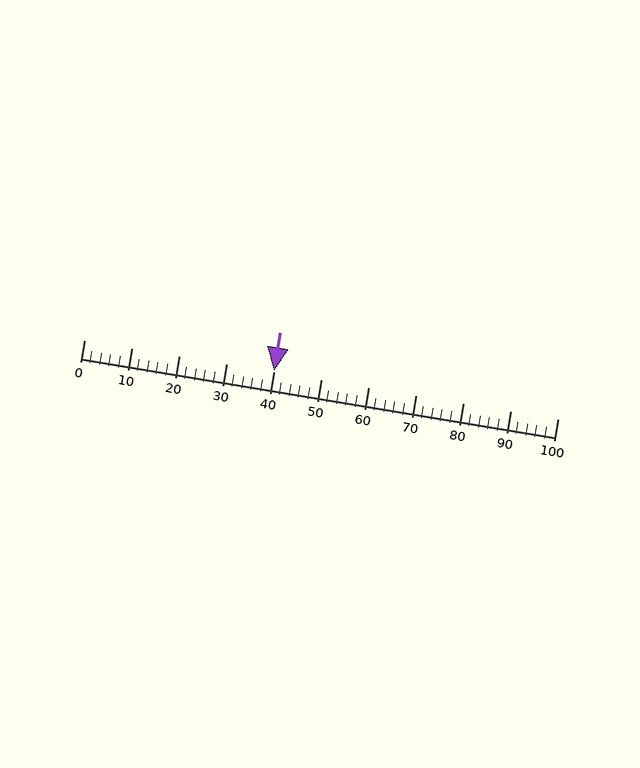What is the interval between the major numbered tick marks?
The major tick marks are spaced 10 units apart.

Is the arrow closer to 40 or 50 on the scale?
The arrow is closer to 40.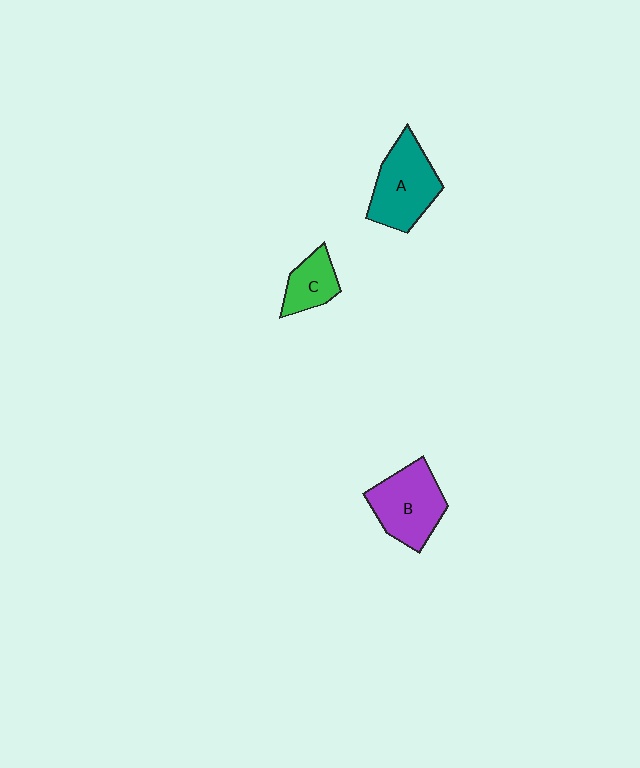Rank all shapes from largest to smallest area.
From largest to smallest: A (teal), B (purple), C (green).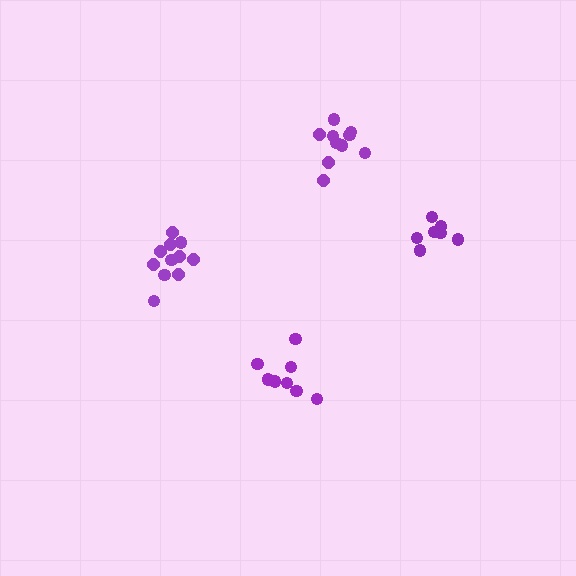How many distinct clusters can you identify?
There are 4 distinct clusters.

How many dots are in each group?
Group 1: 8 dots, Group 2: 10 dots, Group 3: 11 dots, Group 4: 7 dots (36 total).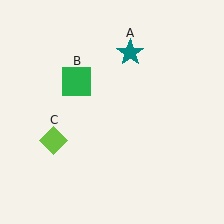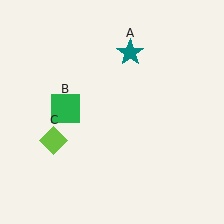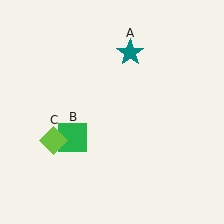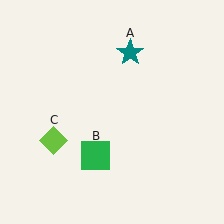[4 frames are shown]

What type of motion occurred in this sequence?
The green square (object B) rotated counterclockwise around the center of the scene.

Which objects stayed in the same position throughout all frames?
Teal star (object A) and lime diamond (object C) remained stationary.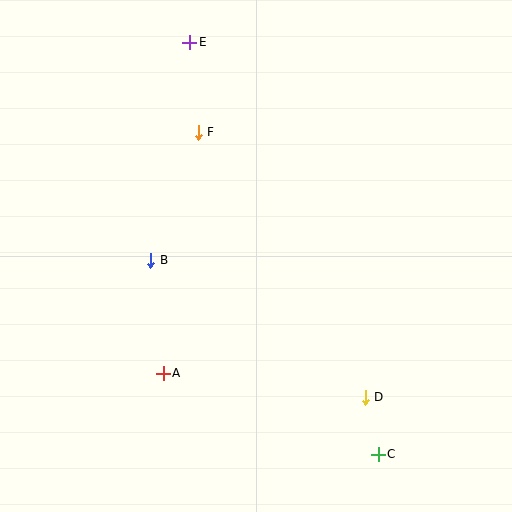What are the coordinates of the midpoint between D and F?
The midpoint between D and F is at (282, 265).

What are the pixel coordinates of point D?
Point D is at (365, 397).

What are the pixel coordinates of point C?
Point C is at (378, 454).